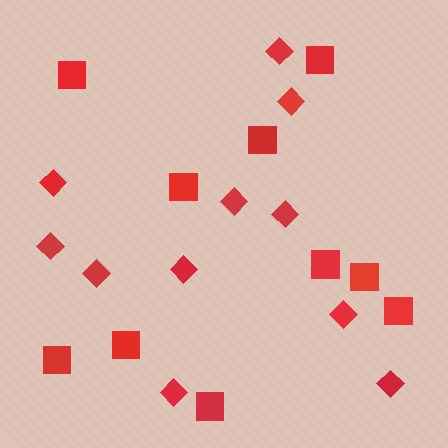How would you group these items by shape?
There are 2 groups: one group of squares (10) and one group of diamonds (11).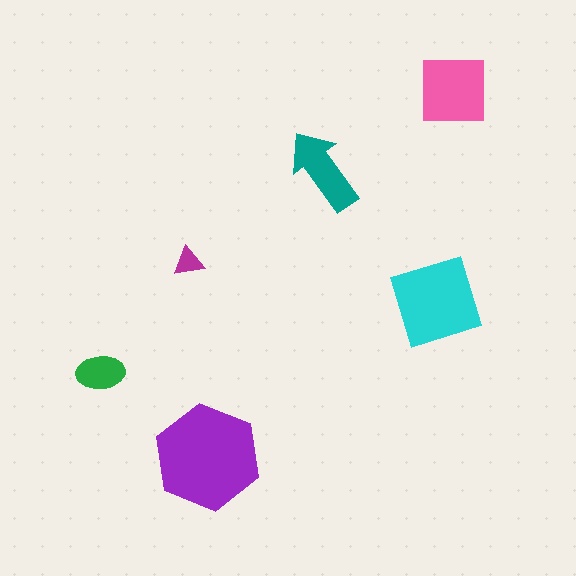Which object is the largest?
The purple hexagon.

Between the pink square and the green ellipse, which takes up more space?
The pink square.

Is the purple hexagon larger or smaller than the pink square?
Larger.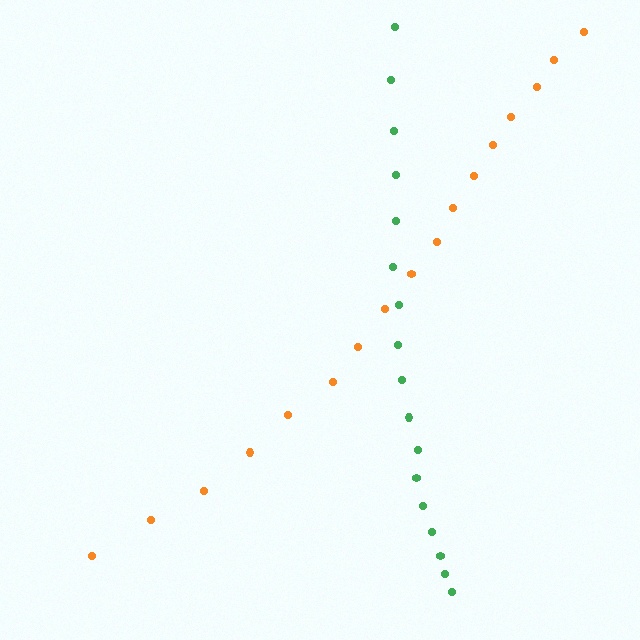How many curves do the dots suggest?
There are 2 distinct paths.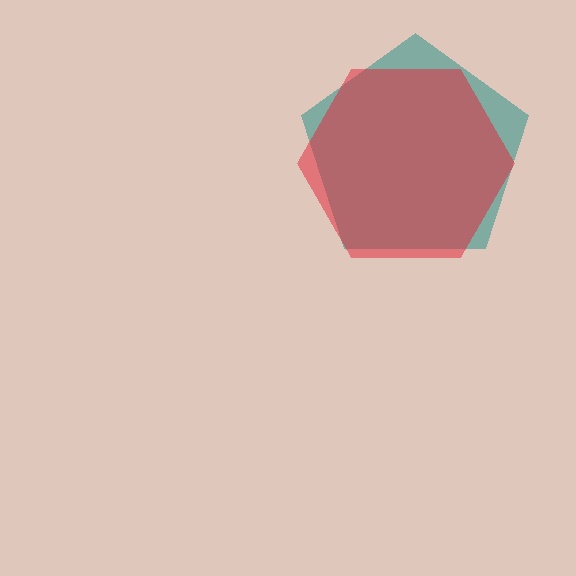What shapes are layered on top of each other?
The layered shapes are: a teal pentagon, a red hexagon.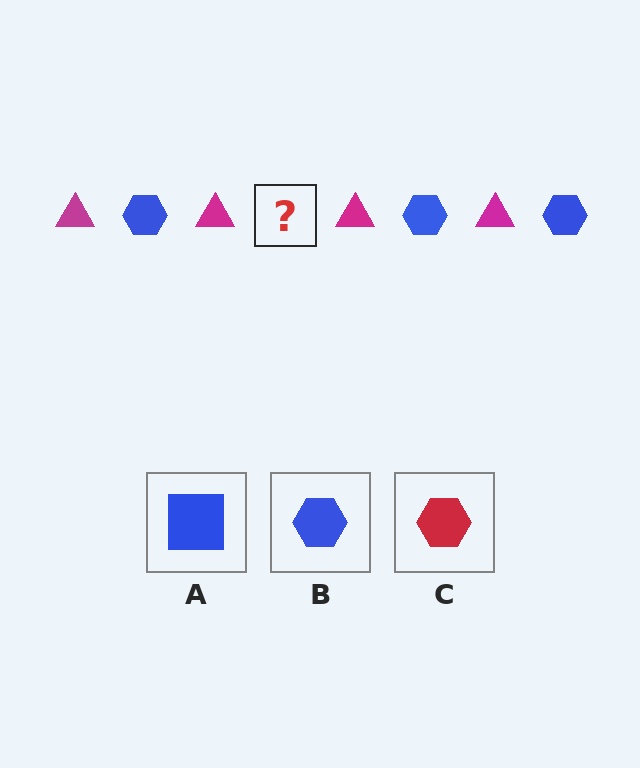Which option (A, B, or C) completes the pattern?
B.